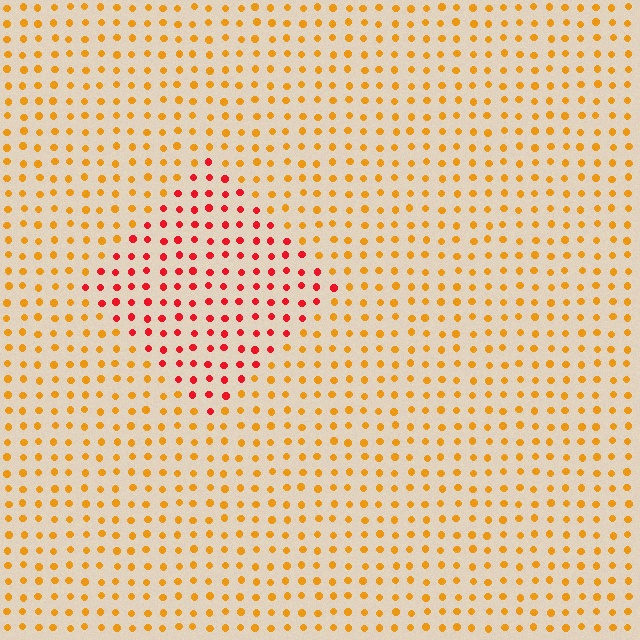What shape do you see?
I see a diamond.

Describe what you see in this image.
The image is filled with small orange elements in a uniform arrangement. A diamond-shaped region is visible where the elements are tinted to a slightly different hue, forming a subtle color boundary.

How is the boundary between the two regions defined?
The boundary is defined purely by a slight shift in hue (about 42 degrees). Spacing, size, and orientation are identical on both sides.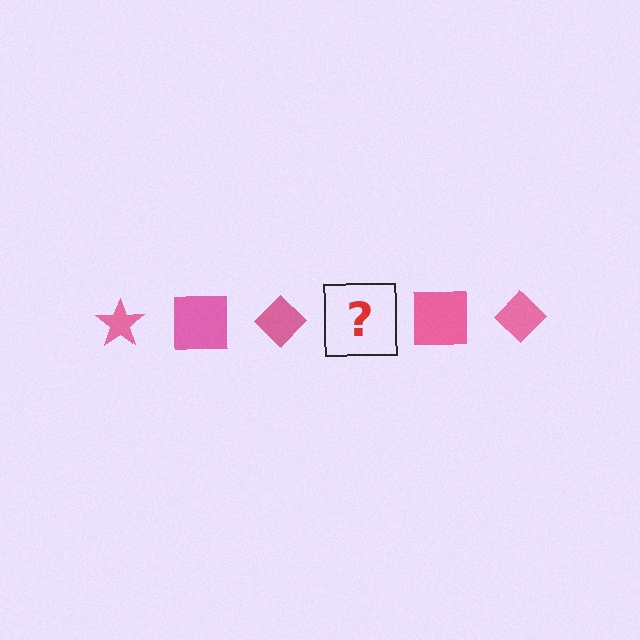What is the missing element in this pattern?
The missing element is a pink star.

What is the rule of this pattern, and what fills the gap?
The rule is that the pattern cycles through star, square, diamond shapes in pink. The gap should be filled with a pink star.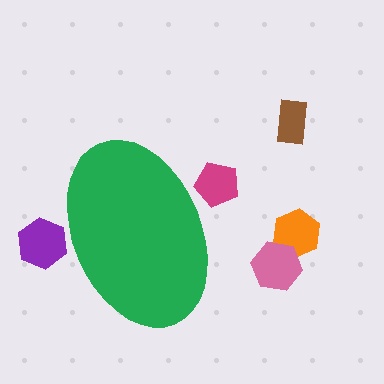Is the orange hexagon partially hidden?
No, the orange hexagon is fully visible.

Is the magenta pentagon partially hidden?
Yes, the magenta pentagon is partially hidden behind the green ellipse.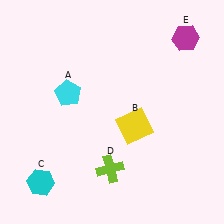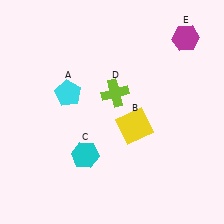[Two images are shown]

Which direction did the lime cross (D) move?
The lime cross (D) moved up.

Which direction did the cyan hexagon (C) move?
The cyan hexagon (C) moved right.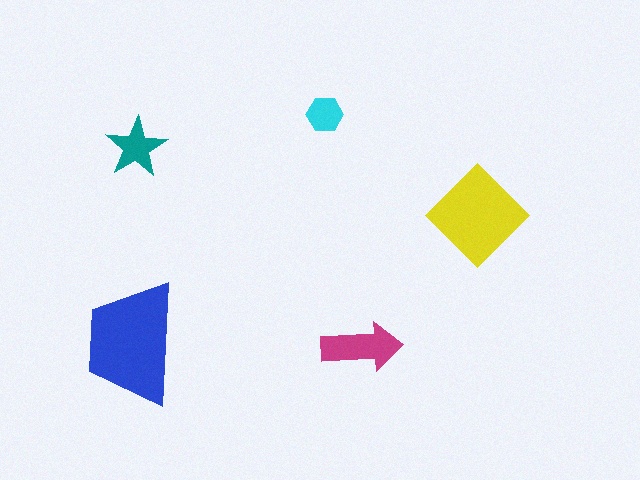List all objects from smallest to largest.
The cyan hexagon, the teal star, the magenta arrow, the yellow diamond, the blue trapezoid.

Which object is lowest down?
The magenta arrow is bottommost.